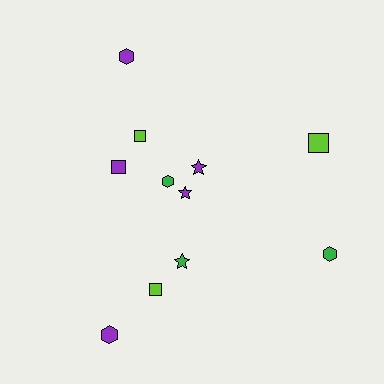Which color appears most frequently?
Purple, with 5 objects.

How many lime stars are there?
There are no lime stars.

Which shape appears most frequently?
Hexagon, with 4 objects.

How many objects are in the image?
There are 11 objects.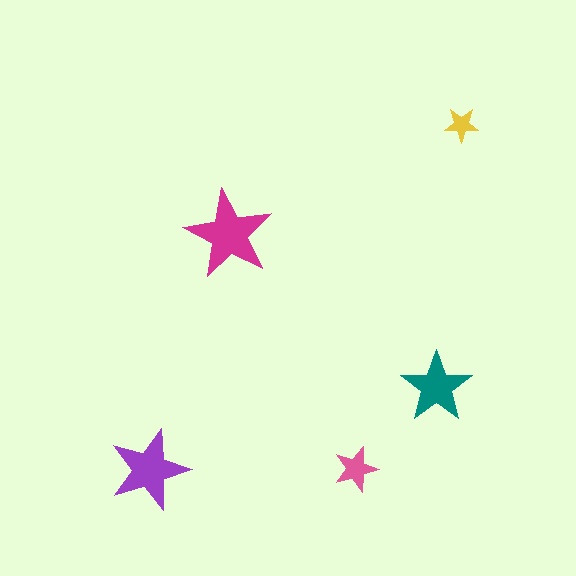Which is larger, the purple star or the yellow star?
The purple one.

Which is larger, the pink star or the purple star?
The purple one.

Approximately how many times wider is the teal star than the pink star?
About 1.5 times wider.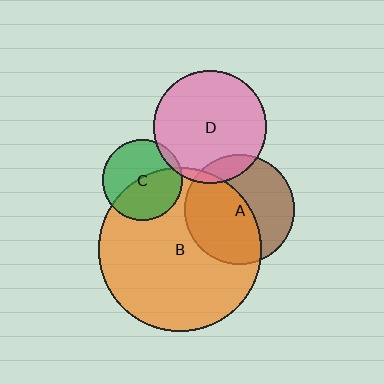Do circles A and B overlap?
Yes.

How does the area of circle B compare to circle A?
Approximately 2.2 times.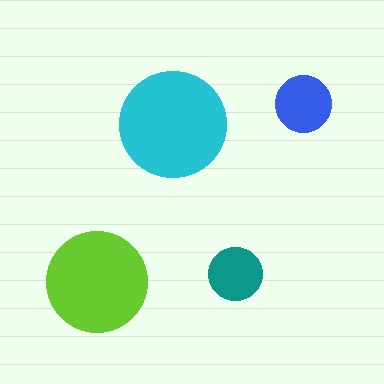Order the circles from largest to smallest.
the cyan one, the lime one, the blue one, the teal one.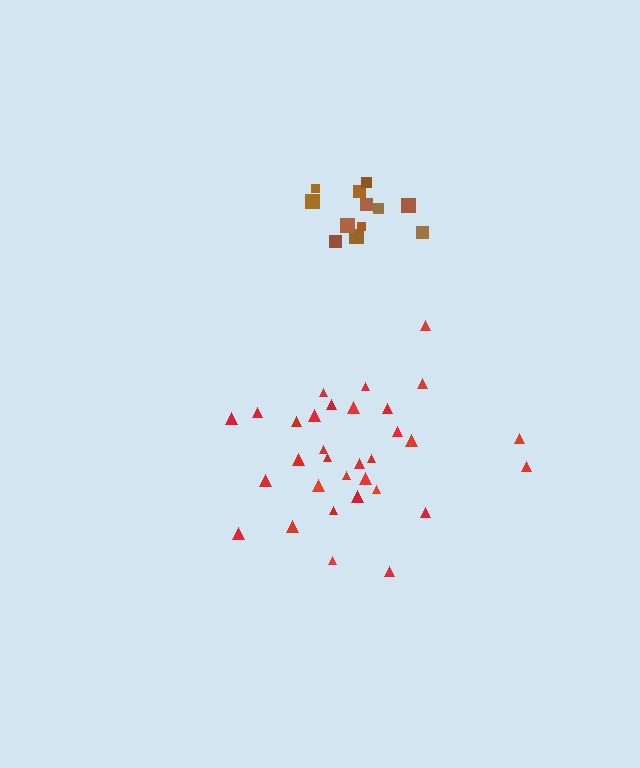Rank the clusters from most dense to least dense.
brown, red.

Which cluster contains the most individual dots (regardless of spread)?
Red (32).